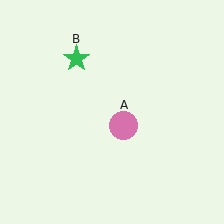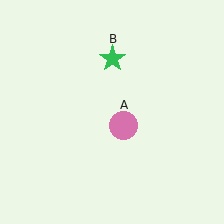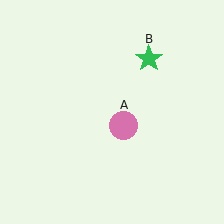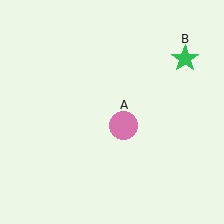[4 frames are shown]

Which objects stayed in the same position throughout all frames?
Pink circle (object A) remained stationary.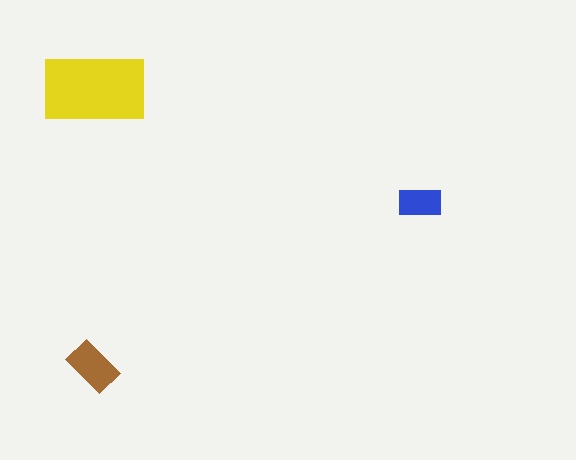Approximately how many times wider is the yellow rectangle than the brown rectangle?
About 2 times wider.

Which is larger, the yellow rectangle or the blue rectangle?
The yellow one.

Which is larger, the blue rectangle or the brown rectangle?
The brown one.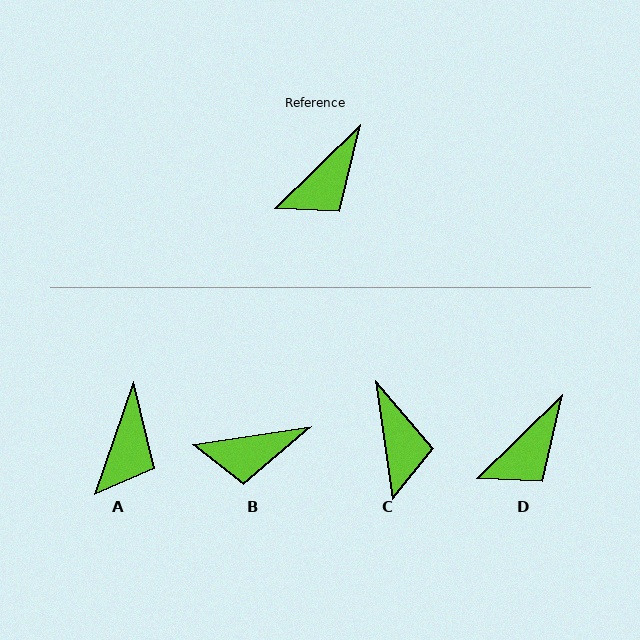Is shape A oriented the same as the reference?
No, it is off by about 26 degrees.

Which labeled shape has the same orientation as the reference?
D.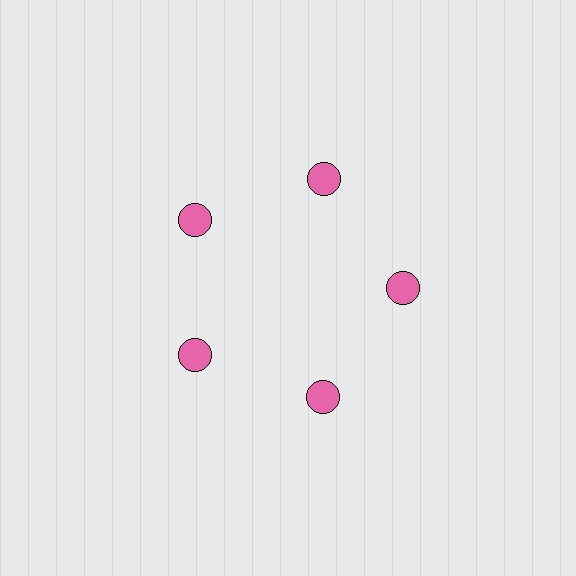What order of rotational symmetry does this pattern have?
This pattern has 5-fold rotational symmetry.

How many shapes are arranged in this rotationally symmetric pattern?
There are 5 shapes, arranged in 5 groups of 1.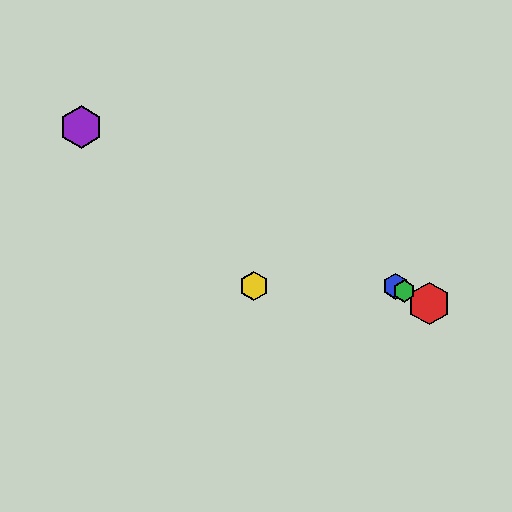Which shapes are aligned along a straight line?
The red hexagon, the blue hexagon, the green hexagon, the purple hexagon are aligned along a straight line.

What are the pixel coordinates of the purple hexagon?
The purple hexagon is at (81, 127).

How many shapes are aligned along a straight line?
4 shapes (the red hexagon, the blue hexagon, the green hexagon, the purple hexagon) are aligned along a straight line.